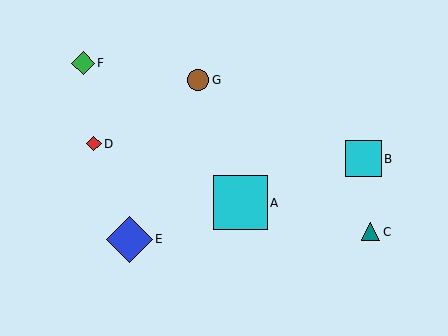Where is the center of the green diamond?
The center of the green diamond is at (83, 63).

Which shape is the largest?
The cyan square (labeled A) is the largest.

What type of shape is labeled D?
Shape D is a red diamond.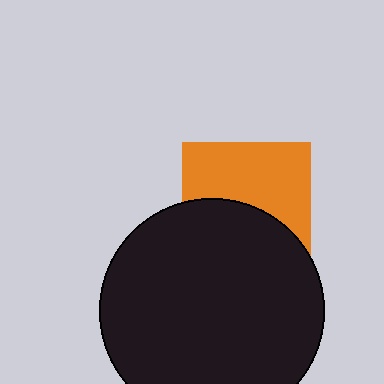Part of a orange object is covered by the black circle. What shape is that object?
It is a square.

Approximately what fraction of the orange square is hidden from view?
Roughly 46% of the orange square is hidden behind the black circle.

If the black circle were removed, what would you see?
You would see the complete orange square.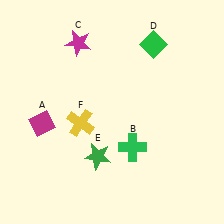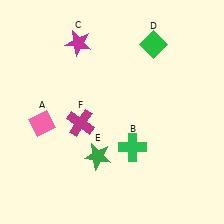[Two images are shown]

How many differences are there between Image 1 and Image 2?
There are 2 differences between the two images.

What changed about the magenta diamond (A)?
In Image 1, A is magenta. In Image 2, it changed to pink.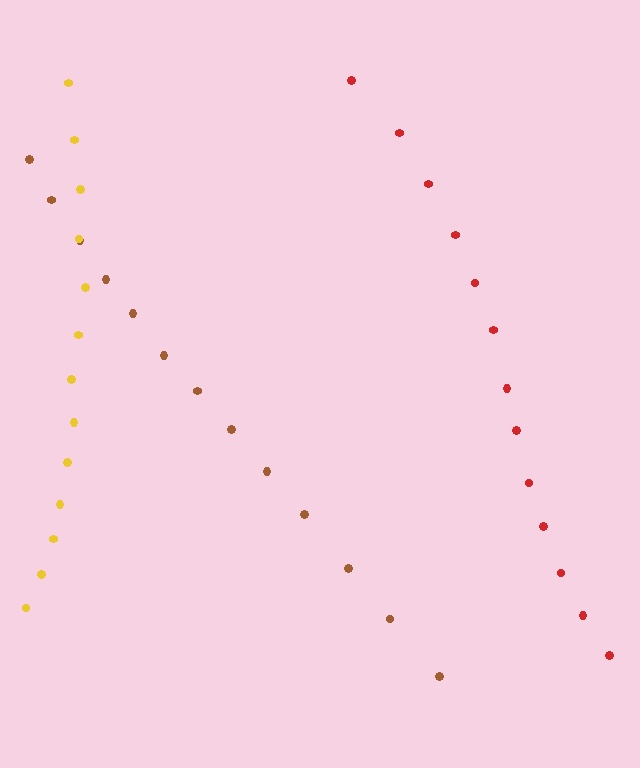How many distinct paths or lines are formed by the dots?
There are 3 distinct paths.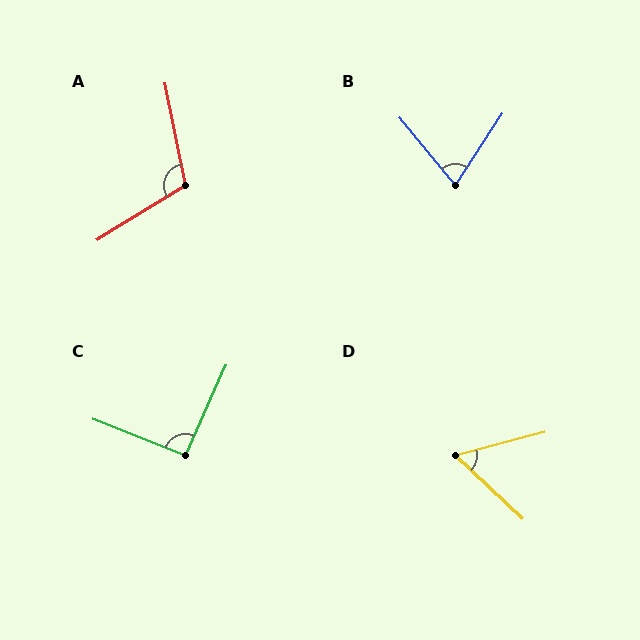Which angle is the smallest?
D, at approximately 58 degrees.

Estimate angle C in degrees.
Approximately 92 degrees.